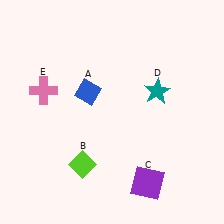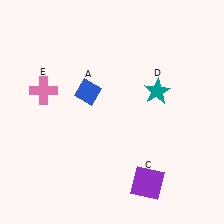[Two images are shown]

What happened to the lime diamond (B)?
The lime diamond (B) was removed in Image 2. It was in the bottom-left area of Image 1.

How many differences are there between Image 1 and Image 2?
There is 1 difference between the two images.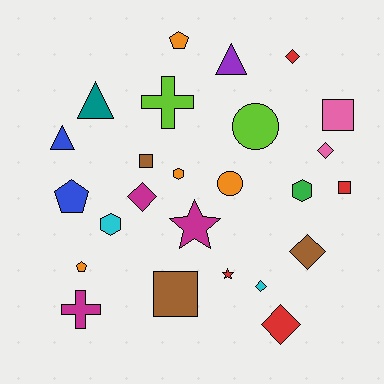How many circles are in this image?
There are 2 circles.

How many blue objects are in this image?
There are 2 blue objects.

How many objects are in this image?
There are 25 objects.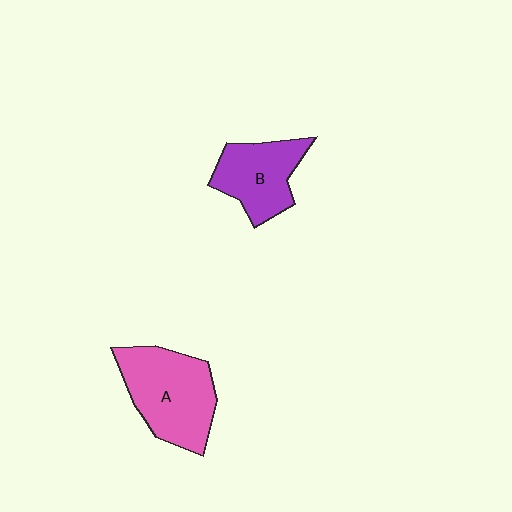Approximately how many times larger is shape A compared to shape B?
Approximately 1.4 times.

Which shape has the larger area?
Shape A (pink).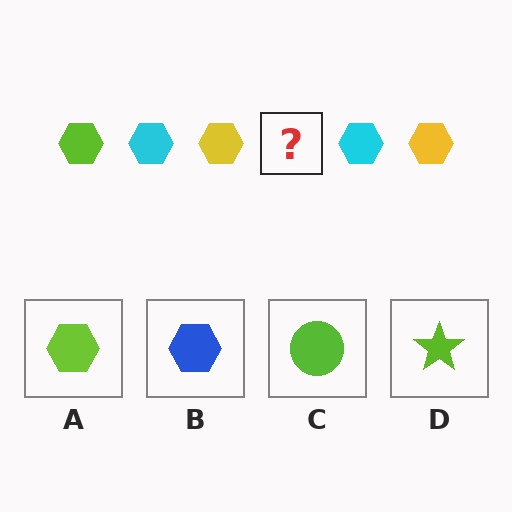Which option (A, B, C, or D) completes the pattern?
A.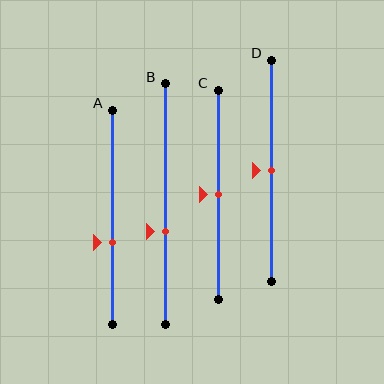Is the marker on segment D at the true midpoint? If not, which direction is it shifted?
Yes, the marker on segment D is at the true midpoint.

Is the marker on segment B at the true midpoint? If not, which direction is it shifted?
No, the marker on segment B is shifted downward by about 11% of the segment length.